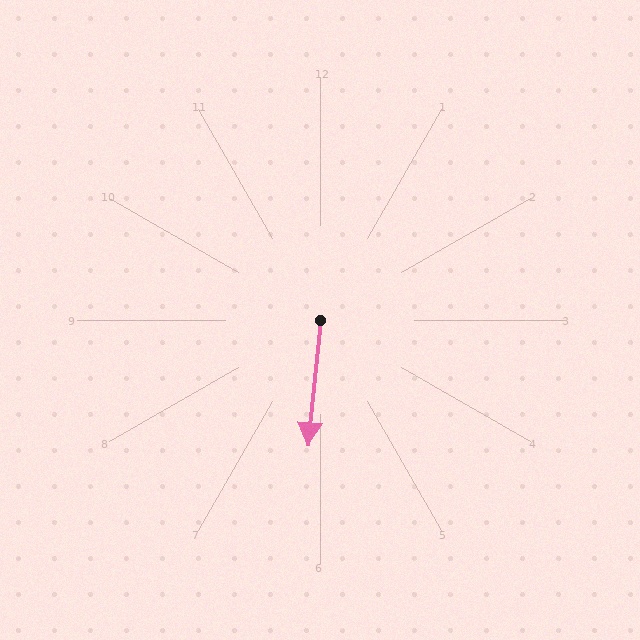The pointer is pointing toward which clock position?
Roughly 6 o'clock.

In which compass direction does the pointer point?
South.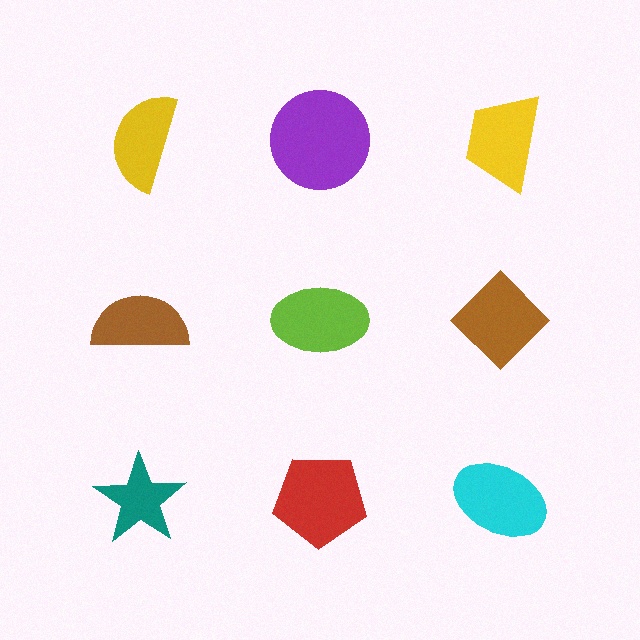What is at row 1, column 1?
A yellow semicircle.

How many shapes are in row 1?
3 shapes.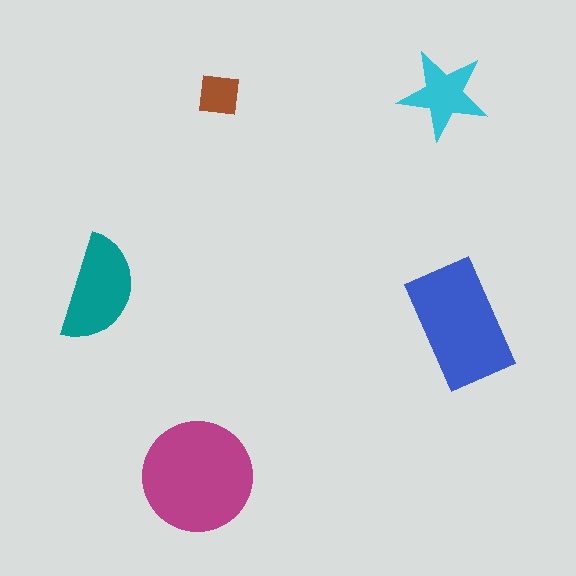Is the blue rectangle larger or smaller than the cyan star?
Larger.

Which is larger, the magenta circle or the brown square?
The magenta circle.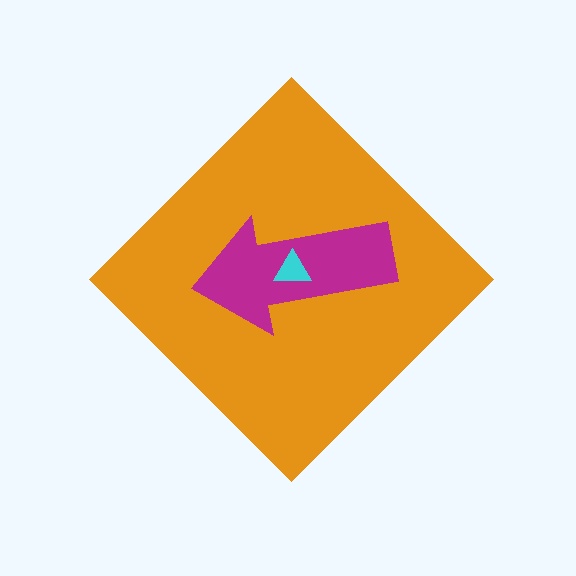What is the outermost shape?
The orange diamond.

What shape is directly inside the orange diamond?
The magenta arrow.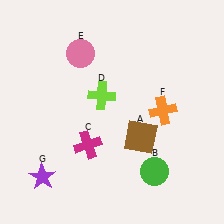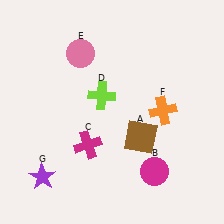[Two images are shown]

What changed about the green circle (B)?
In Image 1, B is green. In Image 2, it changed to magenta.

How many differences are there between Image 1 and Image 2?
There is 1 difference between the two images.